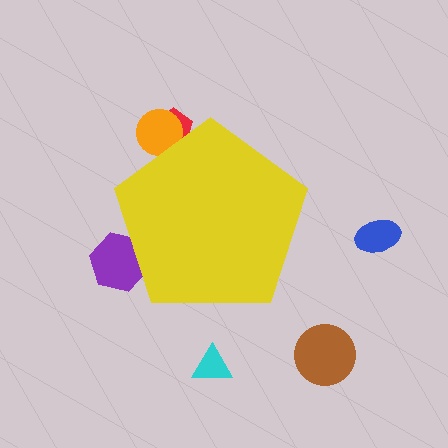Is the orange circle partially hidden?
Yes, the orange circle is partially hidden behind the yellow pentagon.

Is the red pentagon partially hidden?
Yes, the red pentagon is partially hidden behind the yellow pentagon.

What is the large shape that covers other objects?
A yellow pentagon.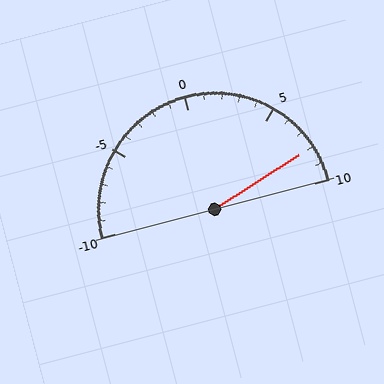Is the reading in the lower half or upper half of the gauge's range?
The reading is in the upper half of the range (-10 to 10).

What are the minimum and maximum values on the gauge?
The gauge ranges from -10 to 10.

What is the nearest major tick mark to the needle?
The nearest major tick mark is 10.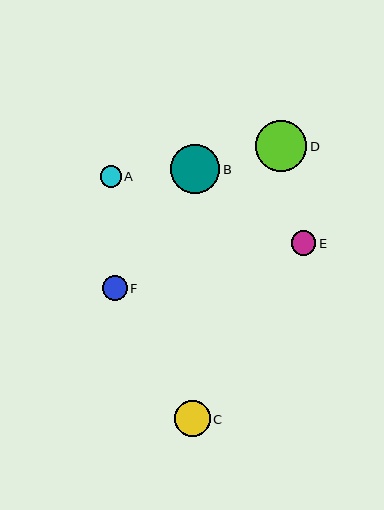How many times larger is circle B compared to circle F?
Circle B is approximately 1.9 times the size of circle F.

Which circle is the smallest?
Circle A is the smallest with a size of approximately 21 pixels.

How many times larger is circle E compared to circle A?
Circle E is approximately 1.2 times the size of circle A.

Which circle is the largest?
Circle D is the largest with a size of approximately 51 pixels.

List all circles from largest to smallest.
From largest to smallest: D, B, C, F, E, A.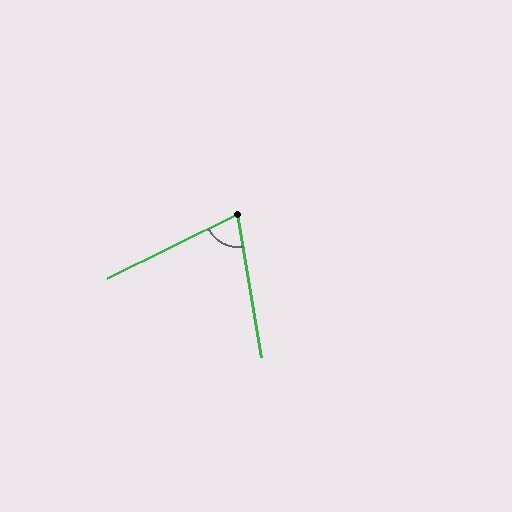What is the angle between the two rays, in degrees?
Approximately 73 degrees.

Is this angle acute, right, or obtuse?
It is acute.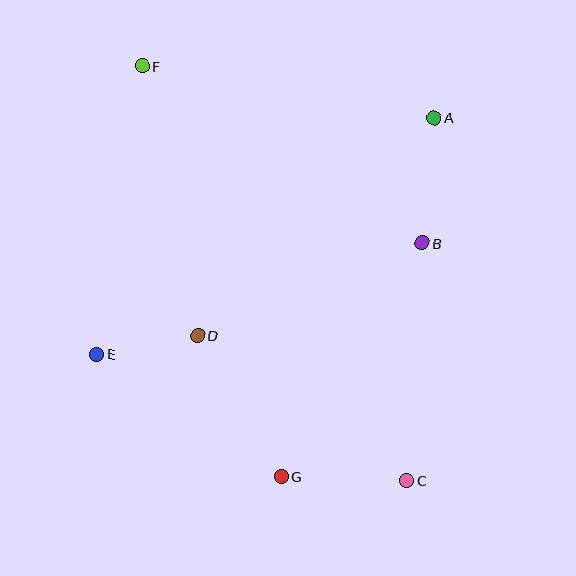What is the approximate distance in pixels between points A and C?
The distance between A and C is approximately 364 pixels.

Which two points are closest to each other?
Points D and E are closest to each other.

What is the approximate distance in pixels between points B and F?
The distance between B and F is approximately 332 pixels.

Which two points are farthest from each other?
Points C and F are farthest from each other.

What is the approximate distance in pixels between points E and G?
The distance between E and G is approximately 222 pixels.